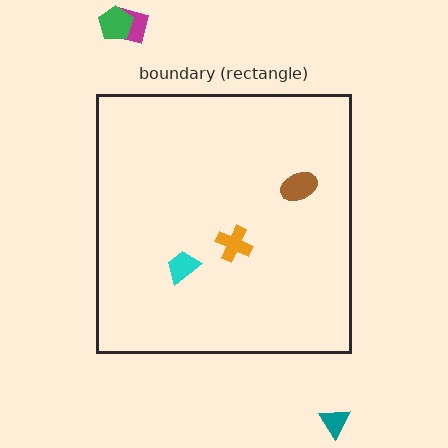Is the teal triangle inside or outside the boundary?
Outside.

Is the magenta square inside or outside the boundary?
Outside.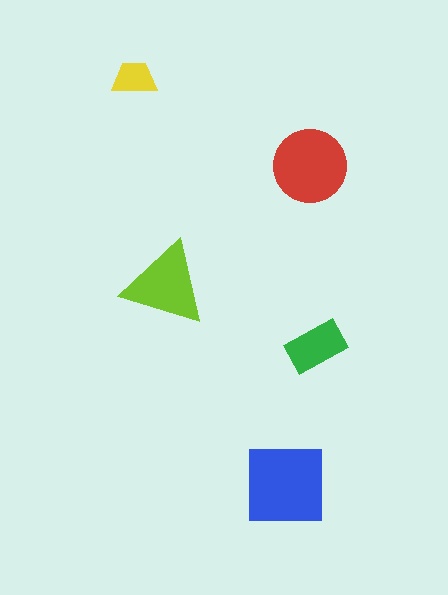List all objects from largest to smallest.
The blue square, the red circle, the lime triangle, the green rectangle, the yellow trapezoid.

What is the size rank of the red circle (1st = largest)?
2nd.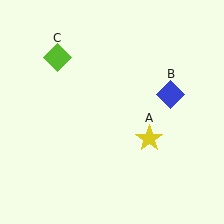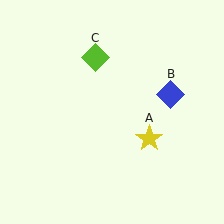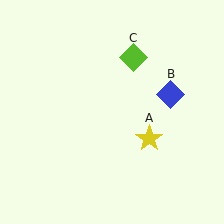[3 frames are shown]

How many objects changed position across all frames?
1 object changed position: lime diamond (object C).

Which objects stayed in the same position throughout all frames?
Yellow star (object A) and blue diamond (object B) remained stationary.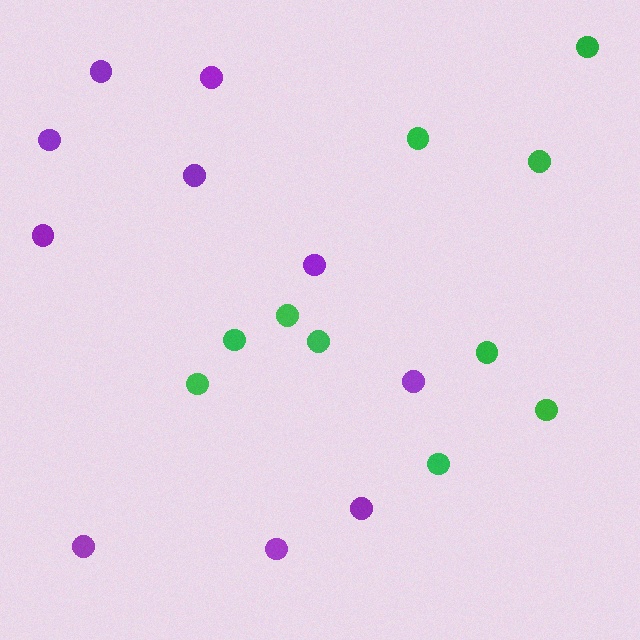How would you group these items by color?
There are 2 groups: one group of purple circles (10) and one group of green circles (10).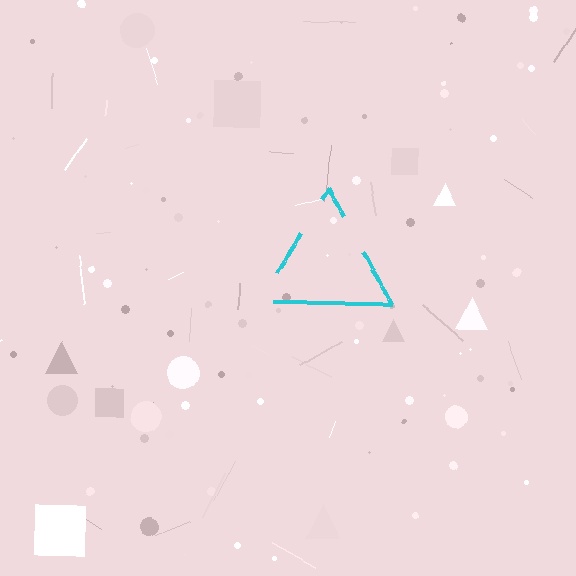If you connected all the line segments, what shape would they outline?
They would outline a triangle.